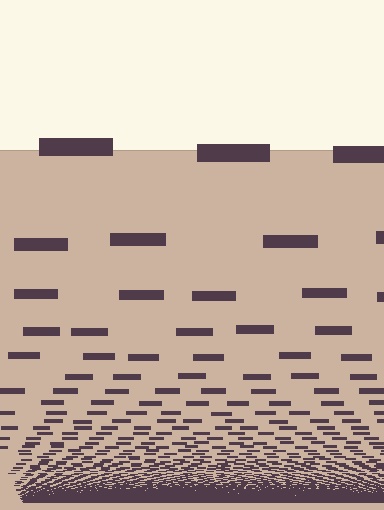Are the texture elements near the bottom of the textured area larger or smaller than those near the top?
Smaller. The gradient is inverted — elements near the bottom are smaller and denser.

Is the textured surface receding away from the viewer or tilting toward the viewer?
The surface appears to tilt toward the viewer. Texture elements get larger and sparser toward the top.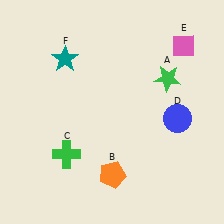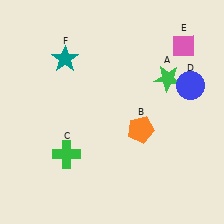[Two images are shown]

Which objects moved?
The objects that moved are: the orange pentagon (B), the blue circle (D).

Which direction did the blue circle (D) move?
The blue circle (D) moved up.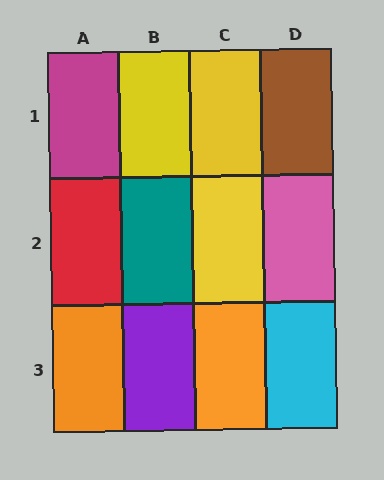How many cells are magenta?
1 cell is magenta.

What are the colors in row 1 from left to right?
Magenta, yellow, yellow, brown.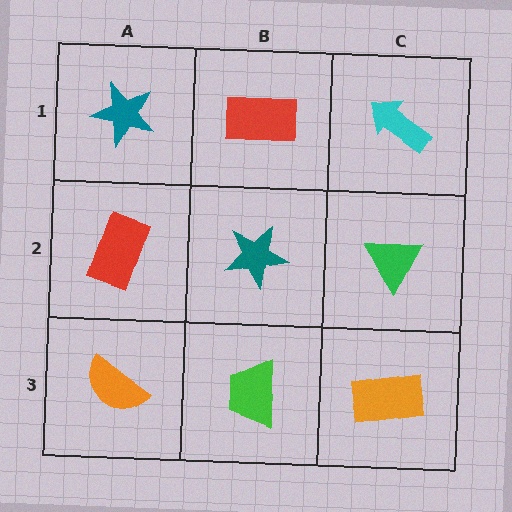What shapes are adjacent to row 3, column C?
A green triangle (row 2, column C), a green trapezoid (row 3, column B).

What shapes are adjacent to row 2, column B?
A red rectangle (row 1, column B), a green trapezoid (row 3, column B), a red rectangle (row 2, column A), a green triangle (row 2, column C).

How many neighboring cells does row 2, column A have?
3.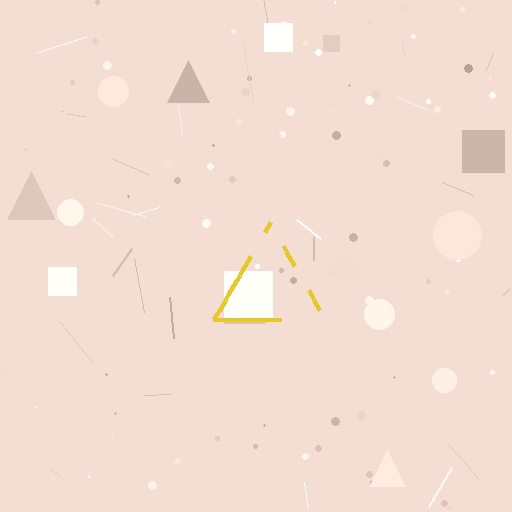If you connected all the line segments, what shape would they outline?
They would outline a triangle.